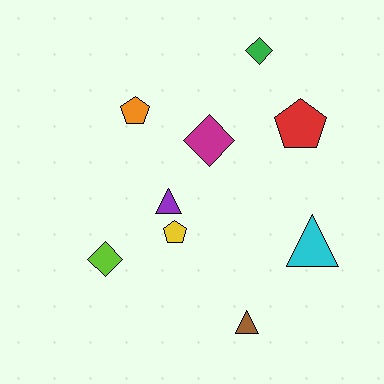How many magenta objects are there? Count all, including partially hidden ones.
There is 1 magenta object.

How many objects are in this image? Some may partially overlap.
There are 9 objects.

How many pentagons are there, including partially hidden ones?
There are 3 pentagons.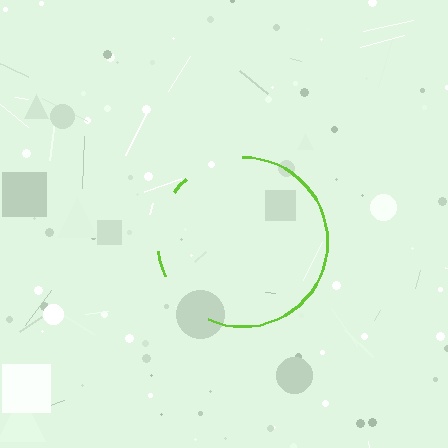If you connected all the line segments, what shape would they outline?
They would outline a circle.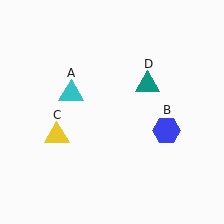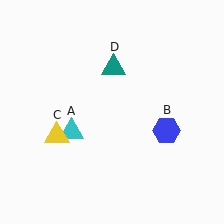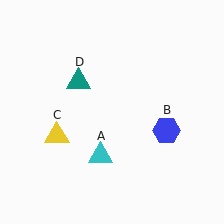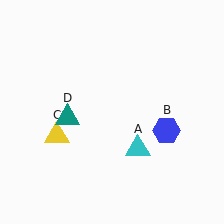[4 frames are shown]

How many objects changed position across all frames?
2 objects changed position: cyan triangle (object A), teal triangle (object D).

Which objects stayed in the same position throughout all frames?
Blue hexagon (object B) and yellow triangle (object C) remained stationary.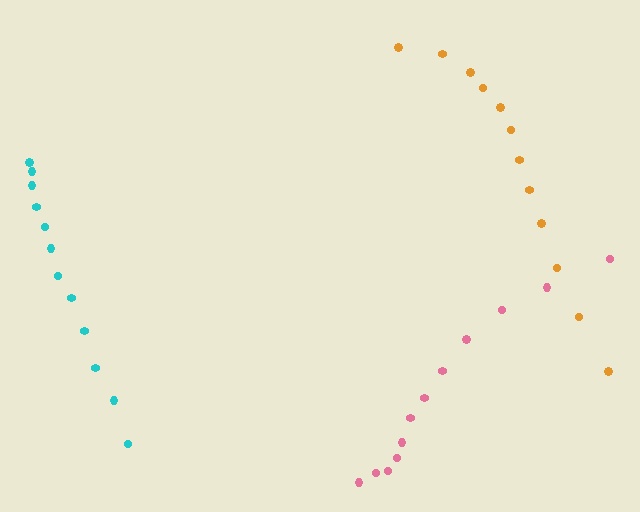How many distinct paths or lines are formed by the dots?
There are 3 distinct paths.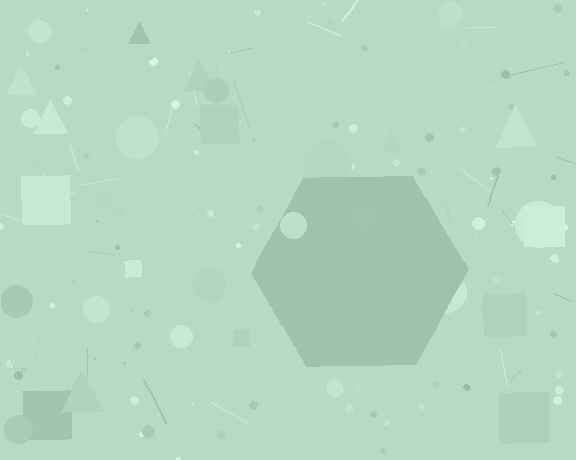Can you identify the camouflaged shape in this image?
The camouflaged shape is a hexagon.